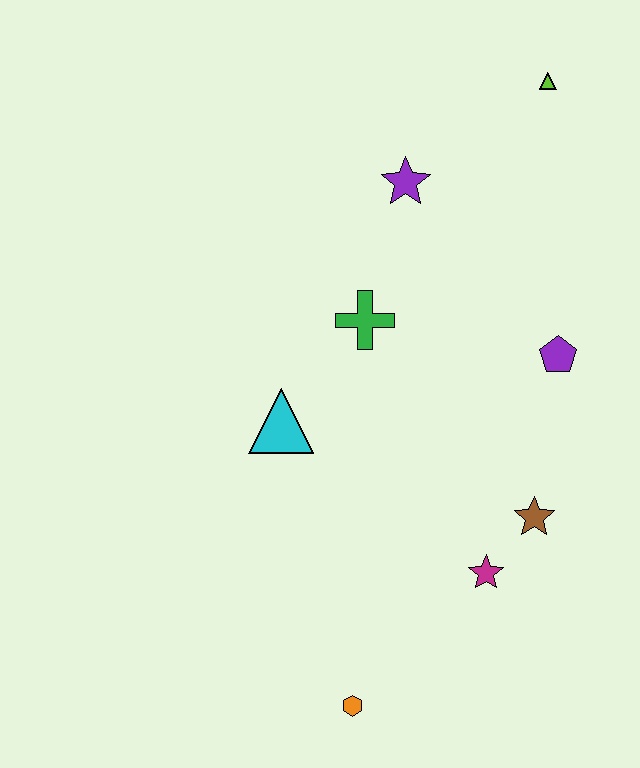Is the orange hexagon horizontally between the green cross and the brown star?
No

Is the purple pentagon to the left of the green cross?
No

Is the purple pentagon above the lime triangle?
No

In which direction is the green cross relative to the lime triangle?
The green cross is below the lime triangle.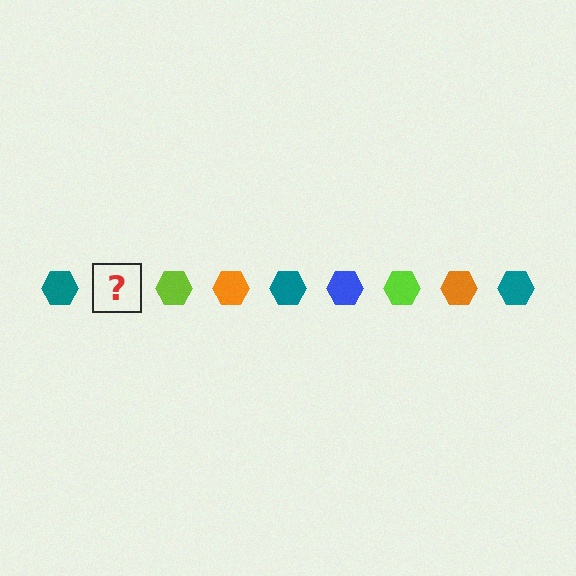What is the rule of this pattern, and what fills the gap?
The rule is that the pattern cycles through teal, blue, lime, orange hexagons. The gap should be filled with a blue hexagon.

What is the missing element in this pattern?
The missing element is a blue hexagon.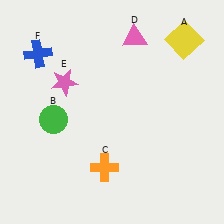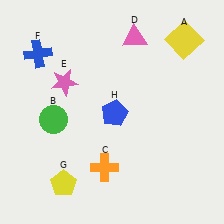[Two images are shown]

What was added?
A yellow pentagon (G), a blue pentagon (H) were added in Image 2.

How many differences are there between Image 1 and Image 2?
There are 2 differences between the two images.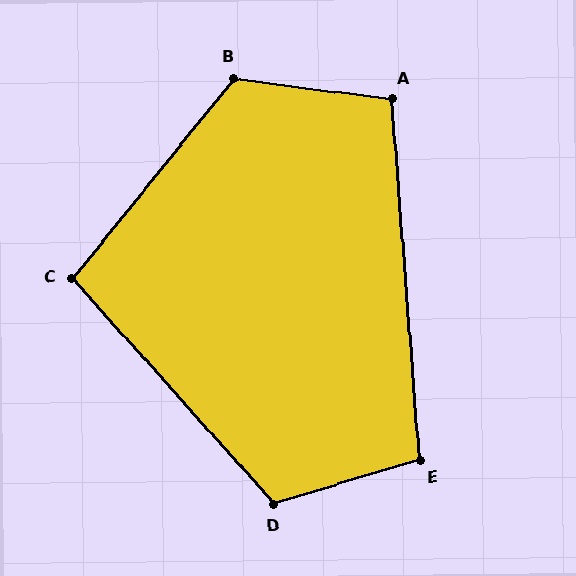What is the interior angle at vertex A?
Approximately 101 degrees (obtuse).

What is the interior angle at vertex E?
Approximately 102 degrees (obtuse).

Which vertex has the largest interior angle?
B, at approximately 122 degrees.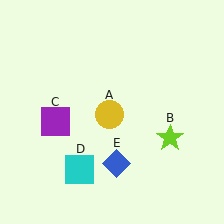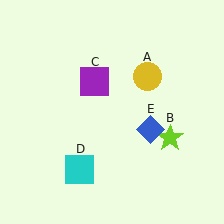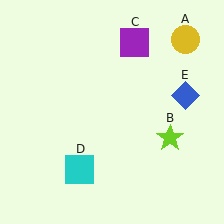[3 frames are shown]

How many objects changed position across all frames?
3 objects changed position: yellow circle (object A), purple square (object C), blue diamond (object E).